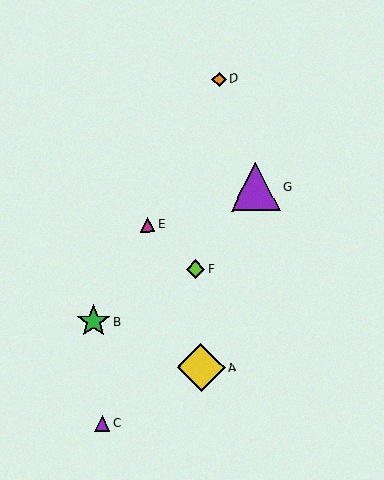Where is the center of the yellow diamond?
The center of the yellow diamond is at (201, 367).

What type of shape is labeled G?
Shape G is a purple triangle.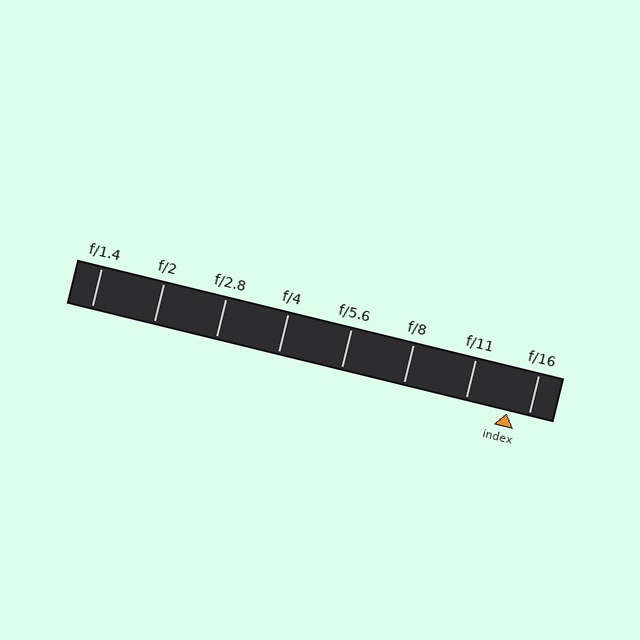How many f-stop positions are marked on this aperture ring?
There are 8 f-stop positions marked.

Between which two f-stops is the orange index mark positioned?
The index mark is between f/11 and f/16.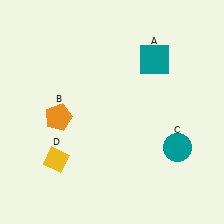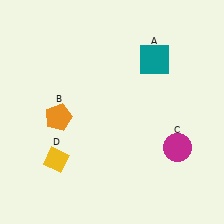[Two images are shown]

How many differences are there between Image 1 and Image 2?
There is 1 difference between the two images.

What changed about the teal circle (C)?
In Image 1, C is teal. In Image 2, it changed to magenta.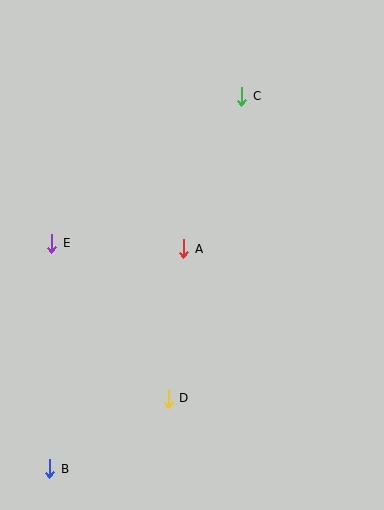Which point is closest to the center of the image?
Point A at (184, 249) is closest to the center.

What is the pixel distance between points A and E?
The distance between A and E is 132 pixels.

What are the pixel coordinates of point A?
Point A is at (184, 249).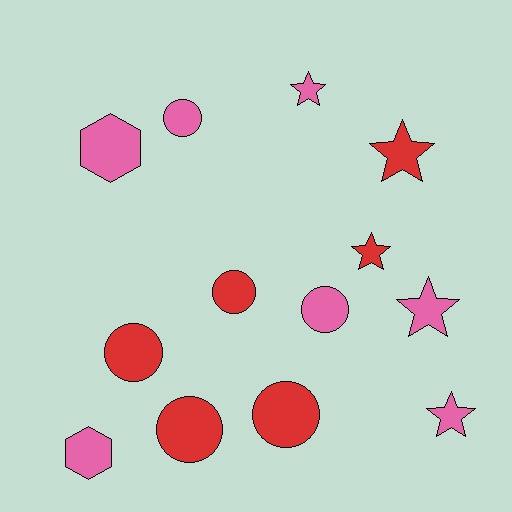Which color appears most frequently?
Pink, with 7 objects.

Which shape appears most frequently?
Circle, with 6 objects.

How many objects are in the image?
There are 13 objects.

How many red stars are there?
There are 2 red stars.